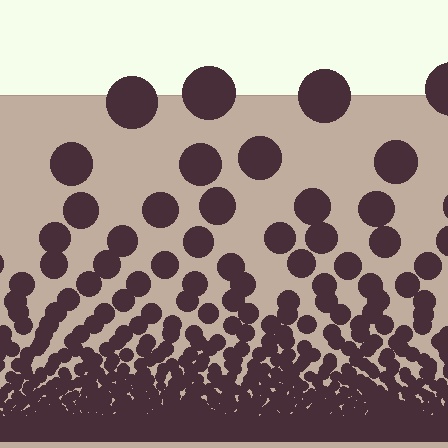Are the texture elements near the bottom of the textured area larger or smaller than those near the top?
Smaller. The gradient is inverted — elements near the bottom are smaller and denser.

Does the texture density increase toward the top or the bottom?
Density increases toward the bottom.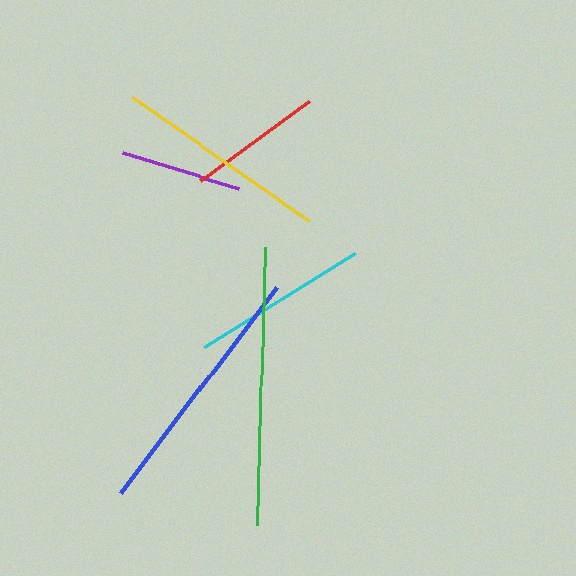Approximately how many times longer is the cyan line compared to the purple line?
The cyan line is approximately 1.5 times the length of the purple line.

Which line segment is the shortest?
The purple line is the shortest at approximately 122 pixels.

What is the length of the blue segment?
The blue segment is approximately 259 pixels long.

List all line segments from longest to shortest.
From longest to shortest: green, blue, yellow, cyan, red, purple.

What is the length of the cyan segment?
The cyan segment is approximately 178 pixels long.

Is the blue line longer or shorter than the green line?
The green line is longer than the blue line.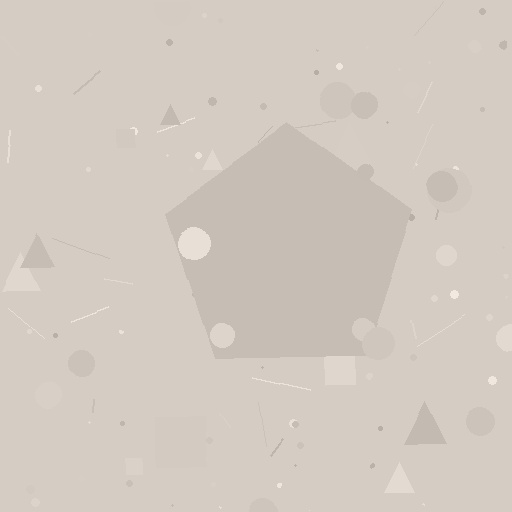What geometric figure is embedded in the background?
A pentagon is embedded in the background.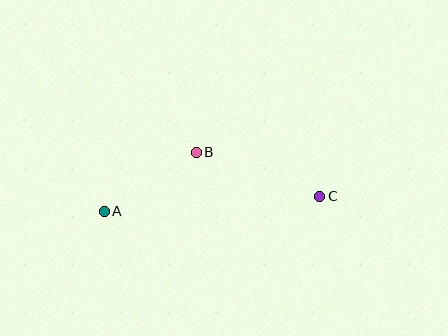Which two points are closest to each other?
Points A and B are closest to each other.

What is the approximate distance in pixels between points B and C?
The distance between B and C is approximately 131 pixels.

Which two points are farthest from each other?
Points A and C are farthest from each other.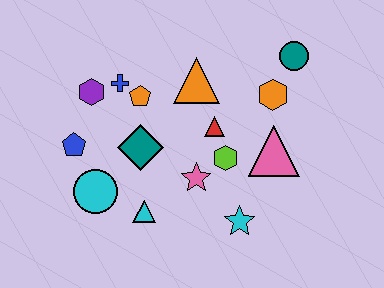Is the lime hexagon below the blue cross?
Yes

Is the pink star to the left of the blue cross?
No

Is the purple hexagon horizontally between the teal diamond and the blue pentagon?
Yes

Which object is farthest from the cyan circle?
The teal circle is farthest from the cyan circle.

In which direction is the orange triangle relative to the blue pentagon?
The orange triangle is to the right of the blue pentagon.